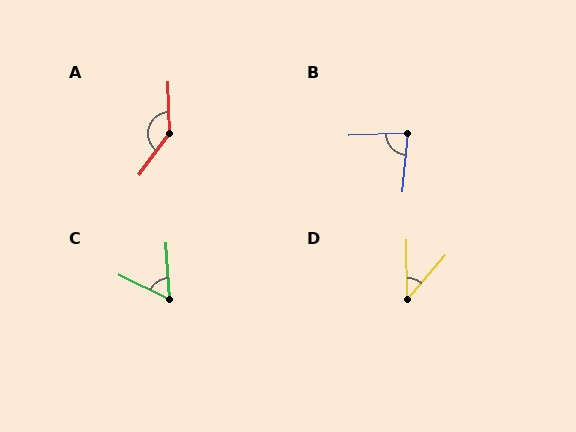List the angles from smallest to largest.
D (42°), C (61°), B (82°), A (142°).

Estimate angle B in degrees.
Approximately 82 degrees.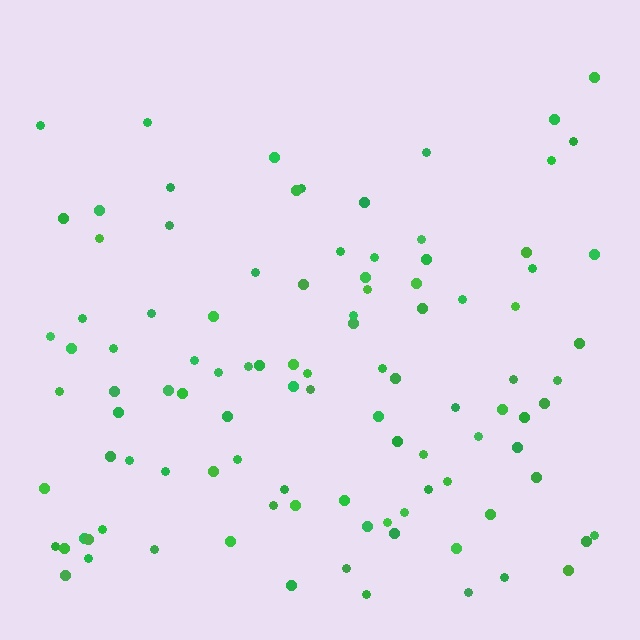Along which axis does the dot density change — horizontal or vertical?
Vertical.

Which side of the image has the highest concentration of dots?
The bottom.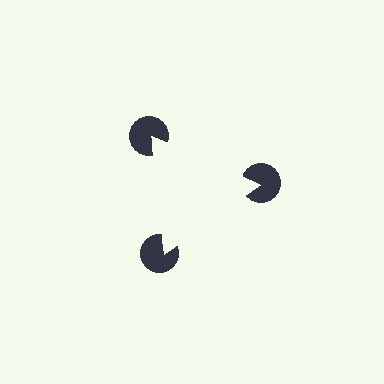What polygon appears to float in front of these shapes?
An illusory triangle — its edges are inferred from the aligned wedge cuts in the pac-man discs, not physically drawn.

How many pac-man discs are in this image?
There are 3 — one at each vertex of the illusory triangle.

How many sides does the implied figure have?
3 sides.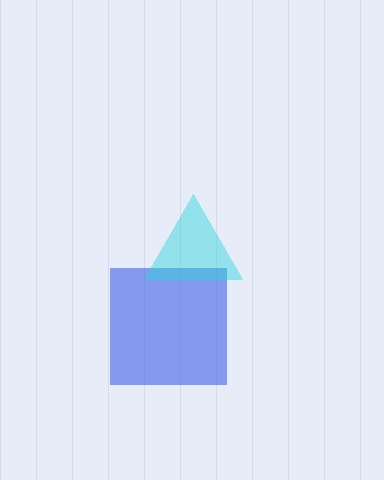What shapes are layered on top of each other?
The layered shapes are: a blue square, a cyan triangle.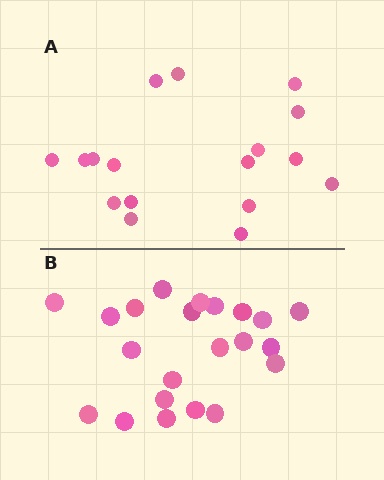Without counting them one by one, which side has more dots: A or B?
Region B (the bottom region) has more dots.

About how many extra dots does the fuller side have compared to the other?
Region B has about 5 more dots than region A.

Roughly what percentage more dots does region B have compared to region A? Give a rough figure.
About 30% more.